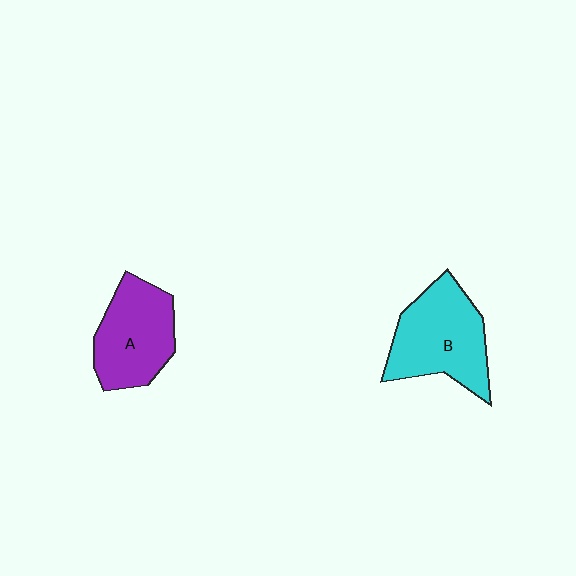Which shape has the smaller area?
Shape A (purple).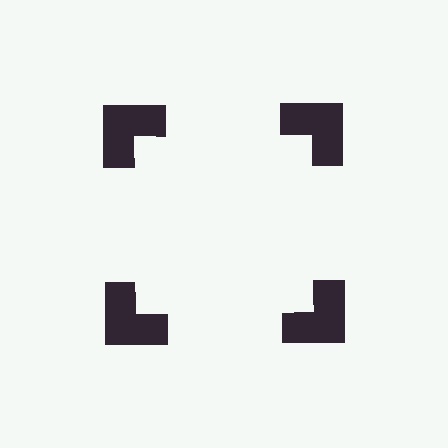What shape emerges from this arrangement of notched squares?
An illusory square — its edges are inferred from the aligned wedge cuts in the notched squares, not physically drawn.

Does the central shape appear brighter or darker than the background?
It typically appears slightly brighter than the background, even though no actual brightness change is drawn.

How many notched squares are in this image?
There are 4 — one at each vertex of the illusory square.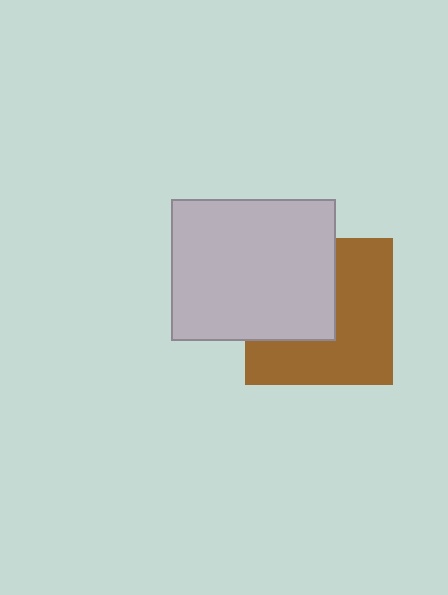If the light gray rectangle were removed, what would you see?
You would see the complete brown square.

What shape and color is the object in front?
The object in front is a light gray rectangle.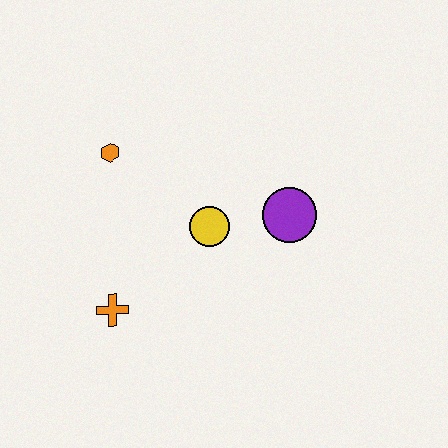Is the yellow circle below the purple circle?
Yes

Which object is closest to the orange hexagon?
The yellow circle is closest to the orange hexagon.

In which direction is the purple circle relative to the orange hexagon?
The purple circle is to the right of the orange hexagon.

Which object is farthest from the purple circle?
The orange cross is farthest from the purple circle.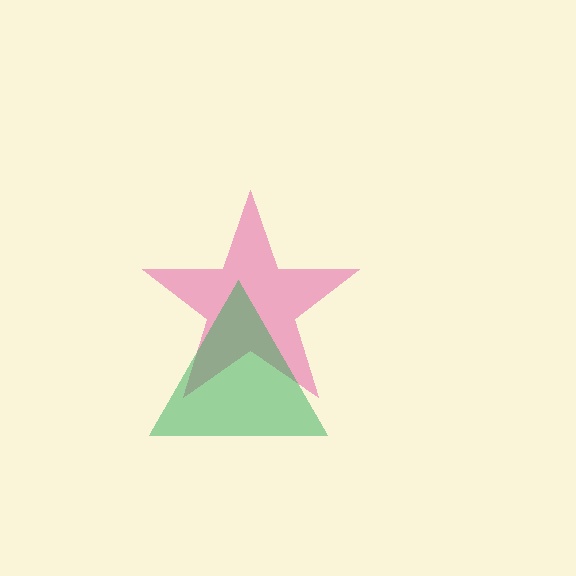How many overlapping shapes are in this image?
There are 2 overlapping shapes in the image.